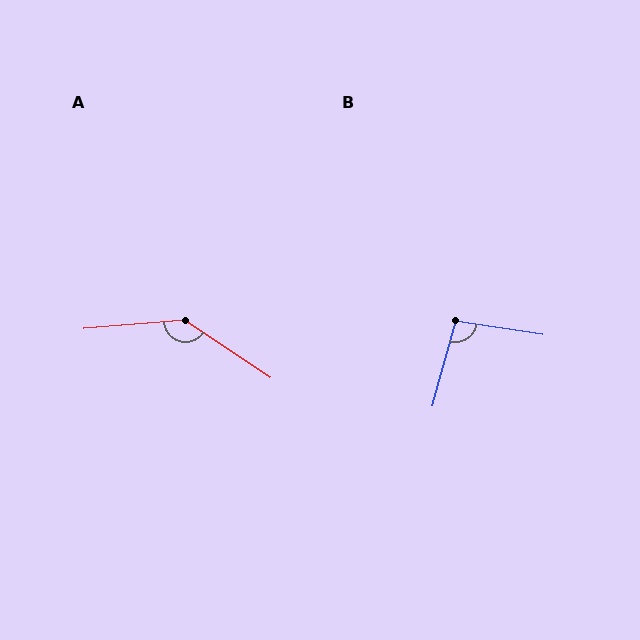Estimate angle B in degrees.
Approximately 96 degrees.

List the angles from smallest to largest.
B (96°), A (142°).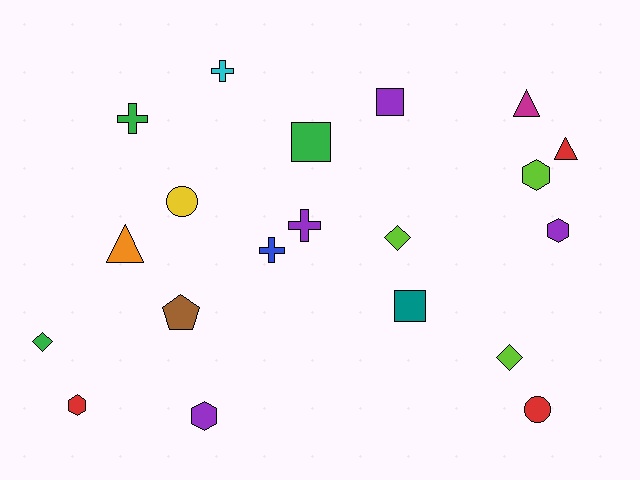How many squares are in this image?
There are 3 squares.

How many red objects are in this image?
There are 3 red objects.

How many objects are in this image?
There are 20 objects.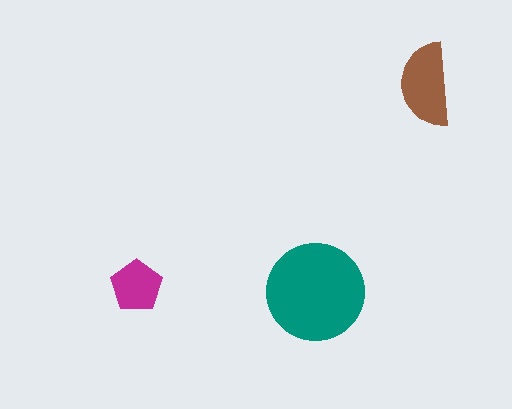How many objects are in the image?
There are 3 objects in the image.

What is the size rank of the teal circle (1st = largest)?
1st.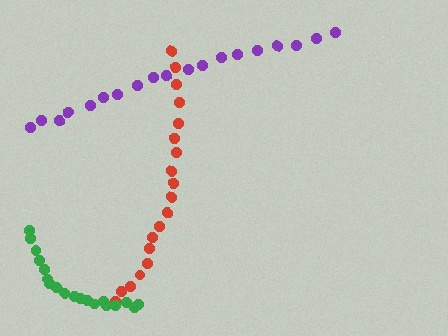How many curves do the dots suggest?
There are 3 distinct paths.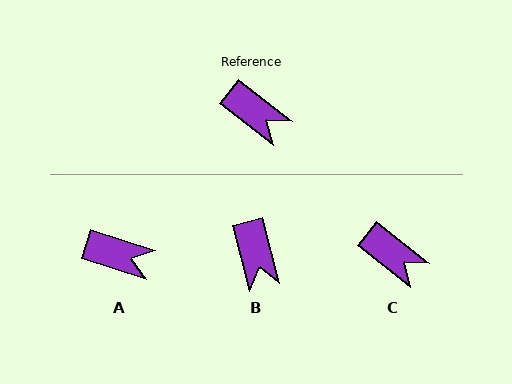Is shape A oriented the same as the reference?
No, it is off by about 21 degrees.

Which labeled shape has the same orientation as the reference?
C.